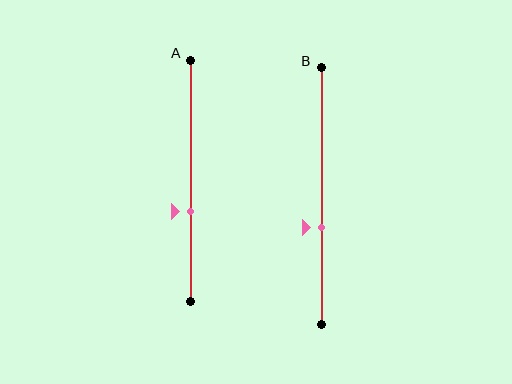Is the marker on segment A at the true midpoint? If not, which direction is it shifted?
No, the marker on segment A is shifted downward by about 13% of the segment length.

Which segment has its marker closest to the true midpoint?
Segment B has its marker closest to the true midpoint.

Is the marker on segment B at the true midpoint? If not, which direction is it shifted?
No, the marker on segment B is shifted downward by about 13% of the segment length.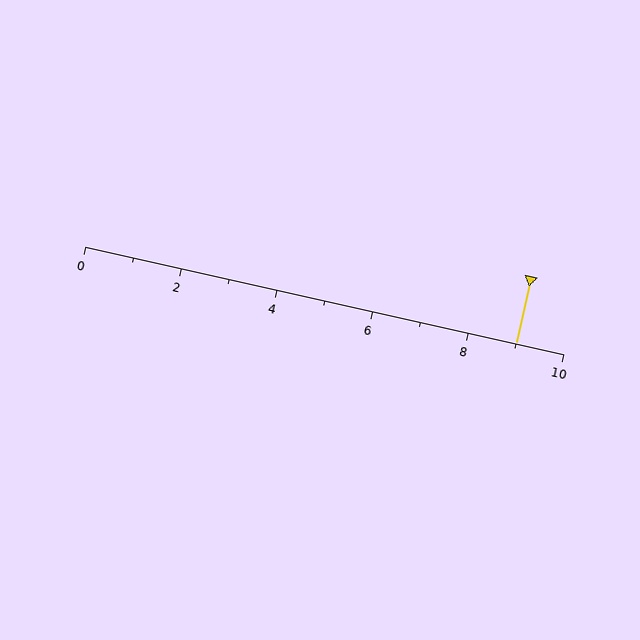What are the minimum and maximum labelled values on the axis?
The axis runs from 0 to 10.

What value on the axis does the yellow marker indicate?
The marker indicates approximately 9.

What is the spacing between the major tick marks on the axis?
The major ticks are spaced 2 apart.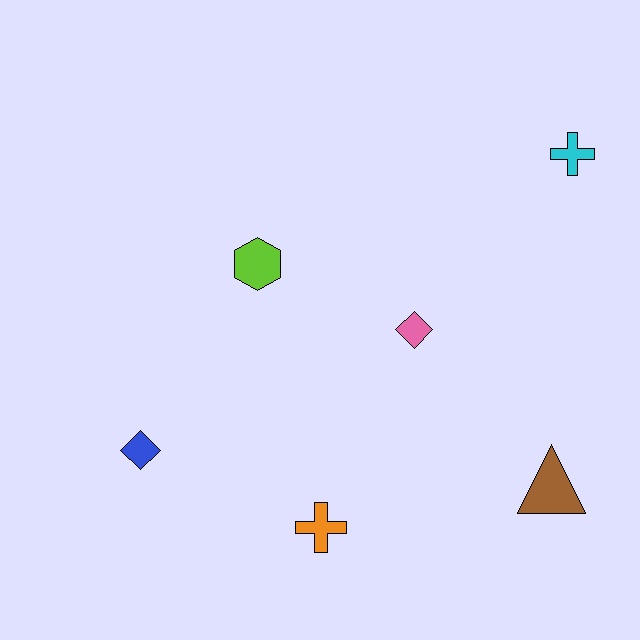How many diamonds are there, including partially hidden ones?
There are 2 diamonds.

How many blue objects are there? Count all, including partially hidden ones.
There is 1 blue object.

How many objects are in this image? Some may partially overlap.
There are 6 objects.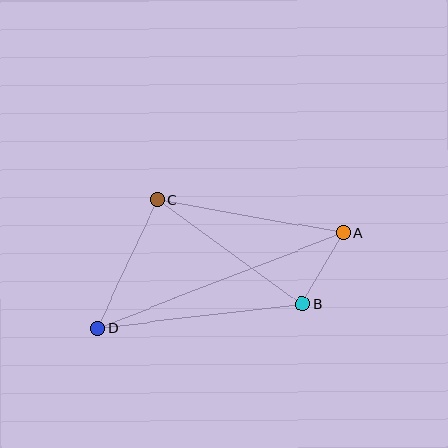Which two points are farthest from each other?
Points A and D are farthest from each other.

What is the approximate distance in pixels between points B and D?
The distance between B and D is approximately 206 pixels.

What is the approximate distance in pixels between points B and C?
The distance between B and C is approximately 179 pixels.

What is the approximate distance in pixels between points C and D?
The distance between C and D is approximately 141 pixels.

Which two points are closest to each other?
Points A and B are closest to each other.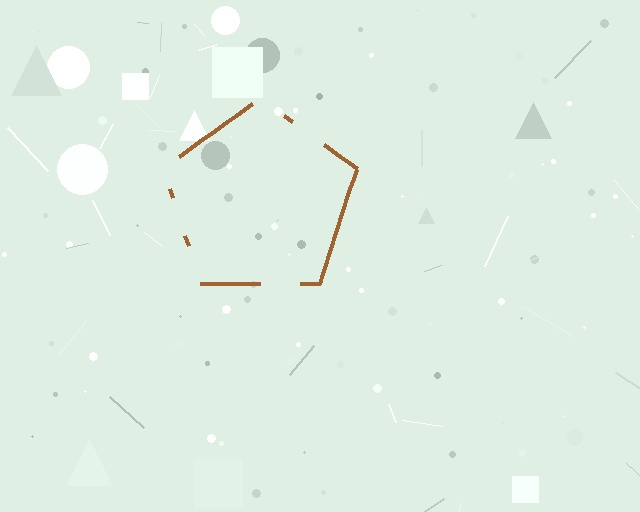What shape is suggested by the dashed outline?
The dashed outline suggests a pentagon.